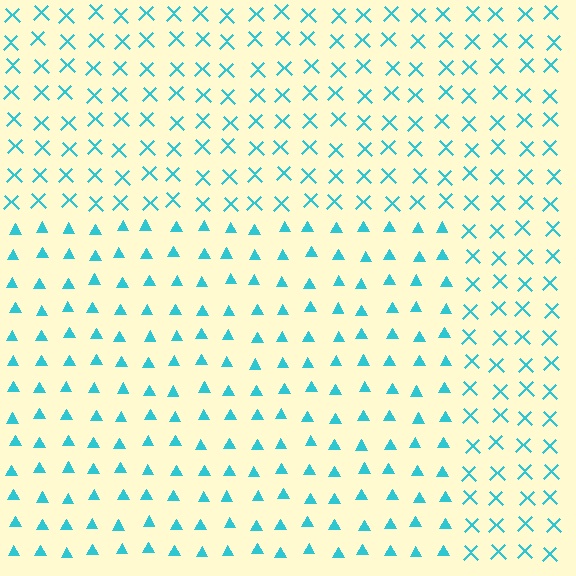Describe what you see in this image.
The image is filled with small cyan elements arranged in a uniform grid. A rectangle-shaped region contains triangles, while the surrounding area contains X marks. The boundary is defined purely by the change in element shape.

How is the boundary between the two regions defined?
The boundary is defined by a change in element shape: triangles inside vs. X marks outside. All elements share the same color and spacing.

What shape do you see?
I see a rectangle.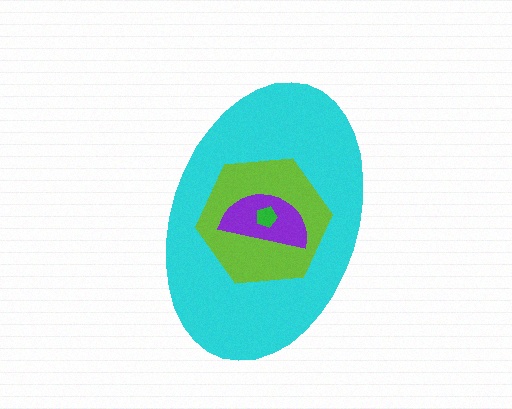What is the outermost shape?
The cyan ellipse.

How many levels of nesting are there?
4.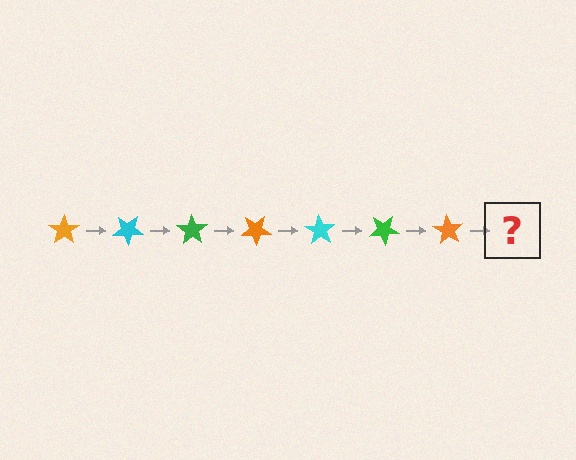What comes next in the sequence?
The next element should be a cyan star, rotated 245 degrees from the start.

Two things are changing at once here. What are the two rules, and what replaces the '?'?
The two rules are that it rotates 35 degrees each step and the color cycles through orange, cyan, and green. The '?' should be a cyan star, rotated 245 degrees from the start.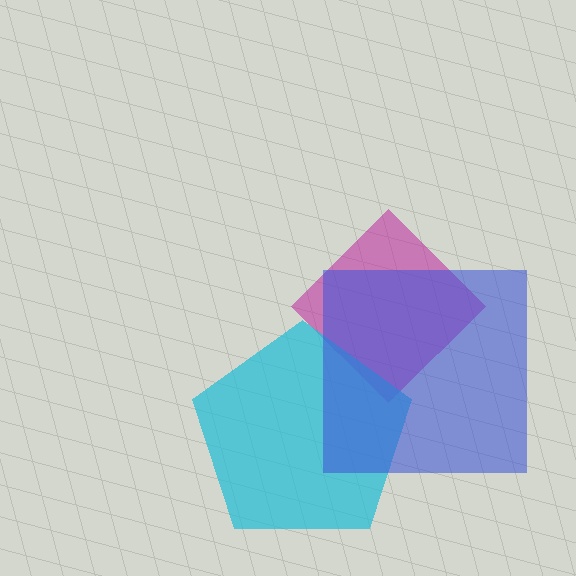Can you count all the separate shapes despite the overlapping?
Yes, there are 3 separate shapes.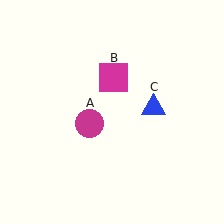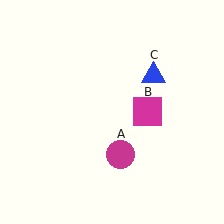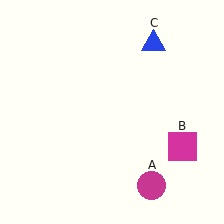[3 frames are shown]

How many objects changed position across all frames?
3 objects changed position: magenta circle (object A), magenta square (object B), blue triangle (object C).